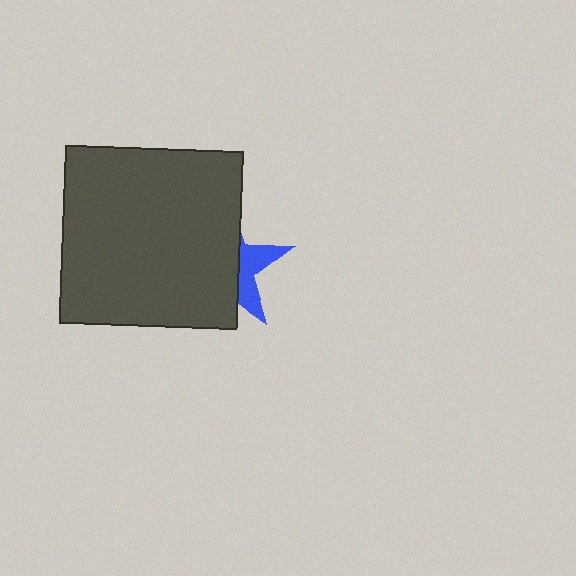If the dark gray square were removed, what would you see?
You would see the complete blue star.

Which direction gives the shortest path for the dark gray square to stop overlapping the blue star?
Moving left gives the shortest separation.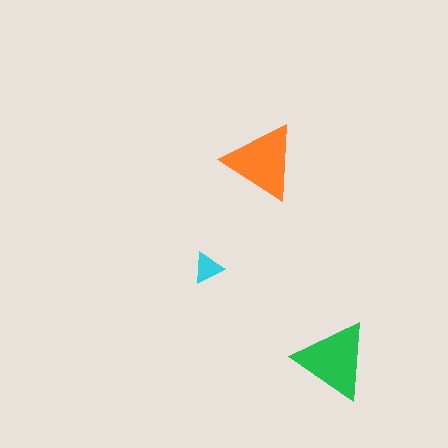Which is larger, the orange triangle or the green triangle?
The green one.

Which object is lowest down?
The green triangle is bottommost.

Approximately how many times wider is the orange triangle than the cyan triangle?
About 2.5 times wider.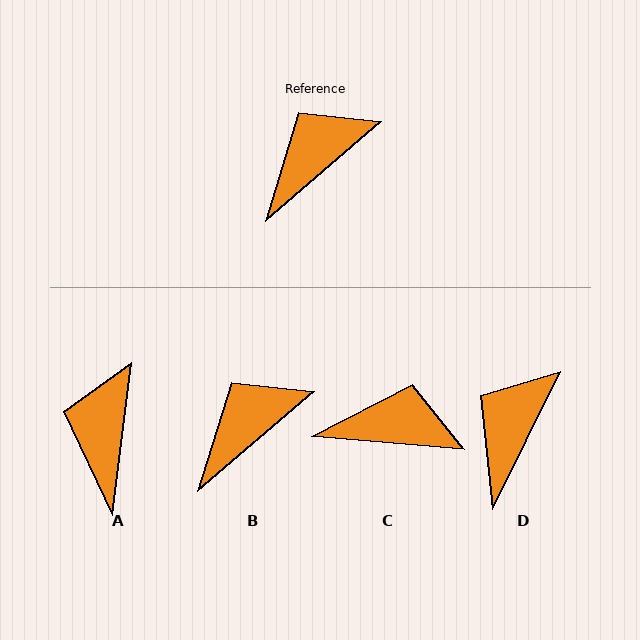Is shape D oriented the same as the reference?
No, it is off by about 23 degrees.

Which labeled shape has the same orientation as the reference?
B.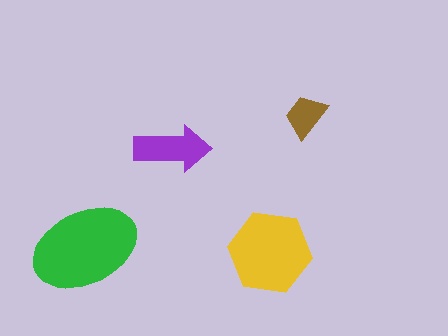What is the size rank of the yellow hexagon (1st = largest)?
2nd.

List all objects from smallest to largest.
The brown trapezoid, the purple arrow, the yellow hexagon, the green ellipse.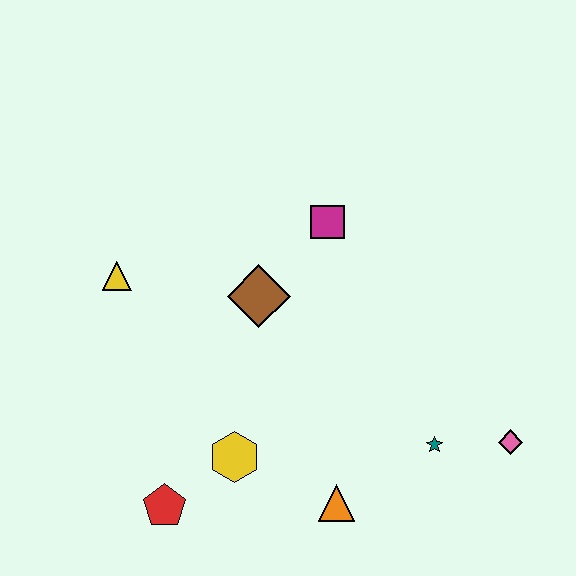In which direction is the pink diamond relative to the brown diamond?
The pink diamond is to the right of the brown diamond.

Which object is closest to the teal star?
The pink diamond is closest to the teal star.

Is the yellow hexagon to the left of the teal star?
Yes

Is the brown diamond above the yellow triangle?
No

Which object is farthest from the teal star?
The yellow triangle is farthest from the teal star.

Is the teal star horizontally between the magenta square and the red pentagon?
No